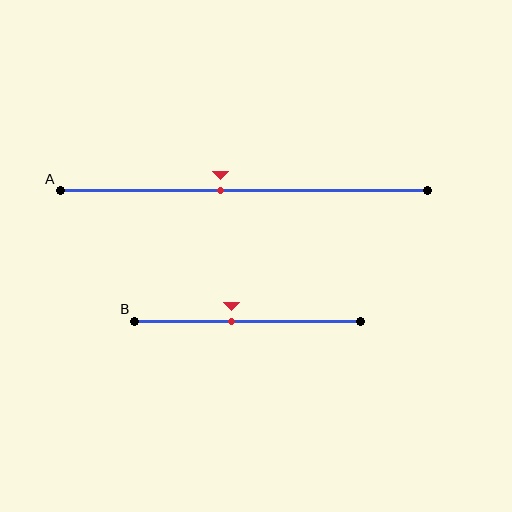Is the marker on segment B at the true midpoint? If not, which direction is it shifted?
No, the marker on segment B is shifted to the left by about 7% of the segment length.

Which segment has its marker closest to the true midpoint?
Segment A has its marker closest to the true midpoint.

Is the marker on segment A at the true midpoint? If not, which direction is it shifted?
No, the marker on segment A is shifted to the left by about 6% of the segment length.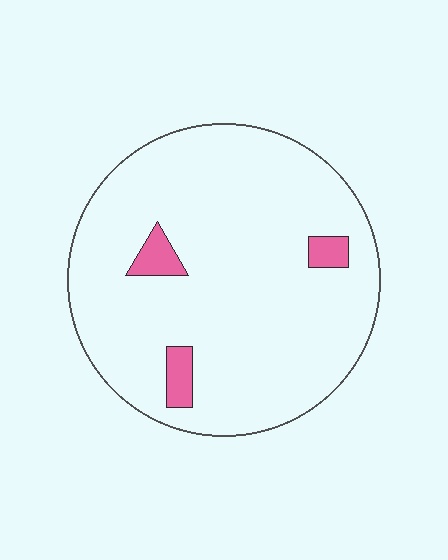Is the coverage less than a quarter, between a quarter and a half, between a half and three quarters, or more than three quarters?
Less than a quarter.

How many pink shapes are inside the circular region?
3.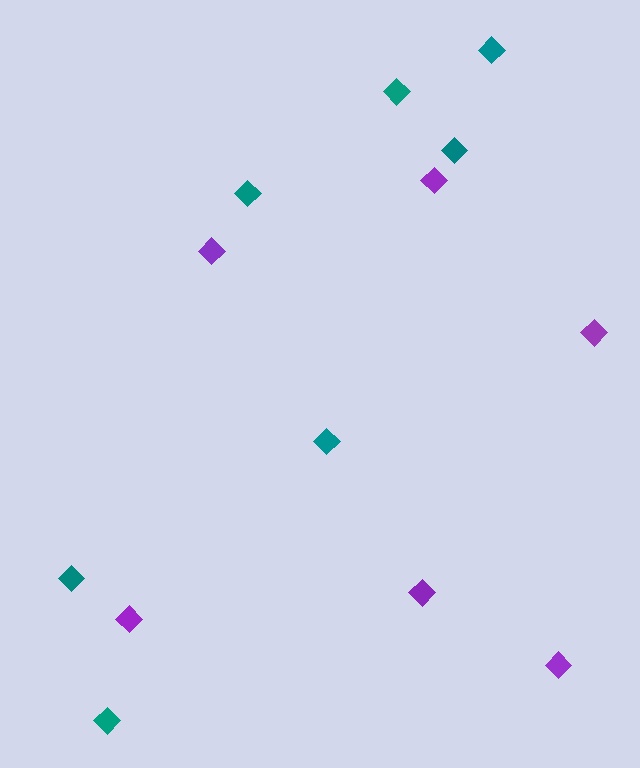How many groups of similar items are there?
There are 2 groups: one group of purple diamonds (6) and one group of teal diamonds (7).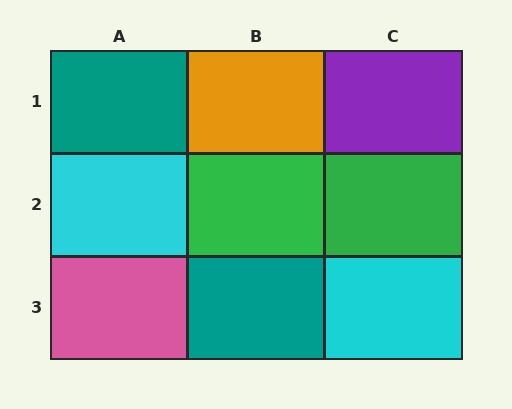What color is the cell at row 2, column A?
Cyan.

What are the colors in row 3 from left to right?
Pink, teal, cyan.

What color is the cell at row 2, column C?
Green.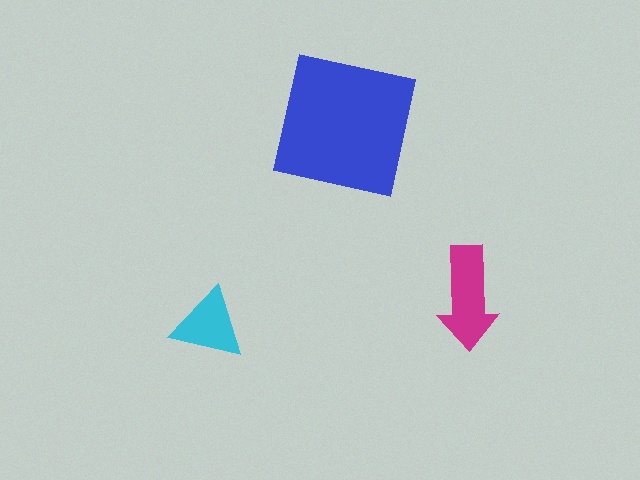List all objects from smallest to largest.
The cyan triangle, the magenta arrow, the blue square.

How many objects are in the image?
There are 3 objects in the image.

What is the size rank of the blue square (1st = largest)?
1st.